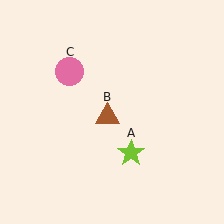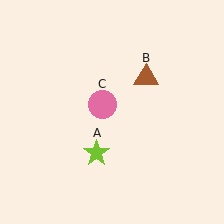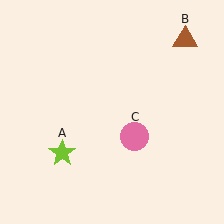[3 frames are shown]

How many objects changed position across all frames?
3 objects changed position: lime star (object A), brown triangle (object B), pink circle (object C).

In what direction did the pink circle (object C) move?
The pink circle (object C) moved down and to the right.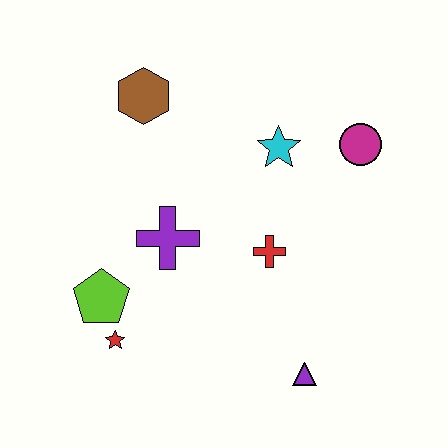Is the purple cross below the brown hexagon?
Yes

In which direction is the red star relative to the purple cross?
The red star is below the purple cross.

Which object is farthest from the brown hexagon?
The purple triangle is farthest from the brown hexagon.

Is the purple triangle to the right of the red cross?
Yes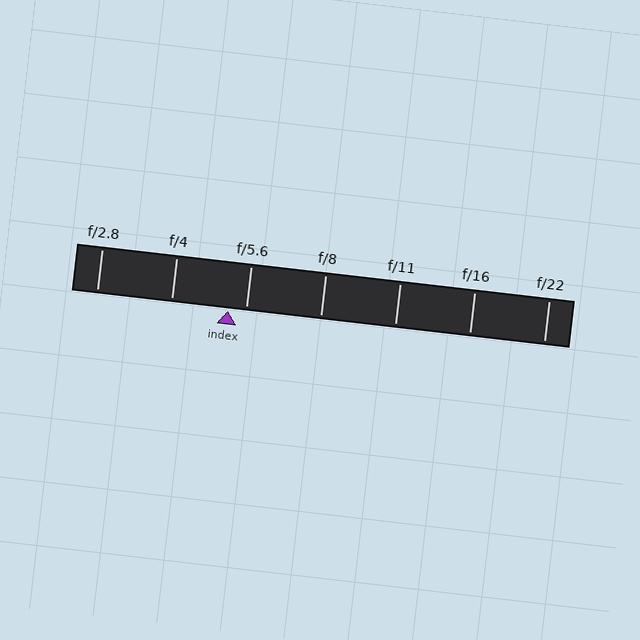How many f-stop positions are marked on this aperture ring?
There are 7 f-stop positions marked.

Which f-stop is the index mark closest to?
The index mark is closest to f/5.6.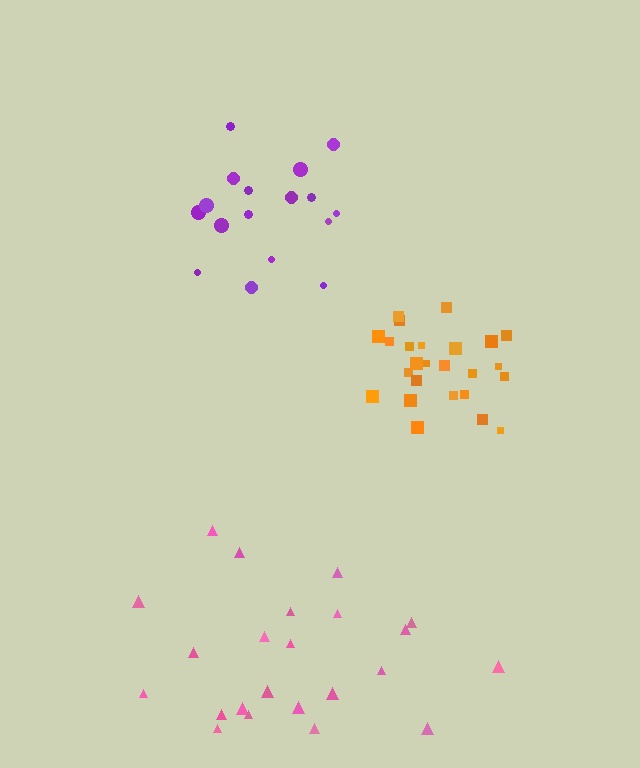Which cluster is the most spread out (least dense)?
Pink.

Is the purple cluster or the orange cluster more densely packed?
Orange.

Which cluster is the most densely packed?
Orange.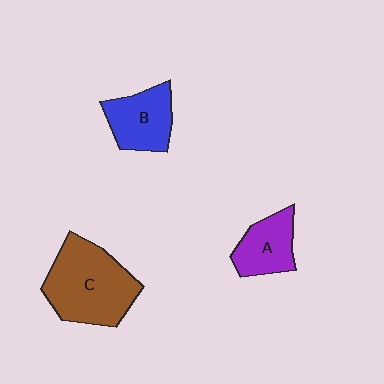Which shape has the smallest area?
Shape A (purple).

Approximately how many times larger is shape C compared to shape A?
Approximately 2.0 times.